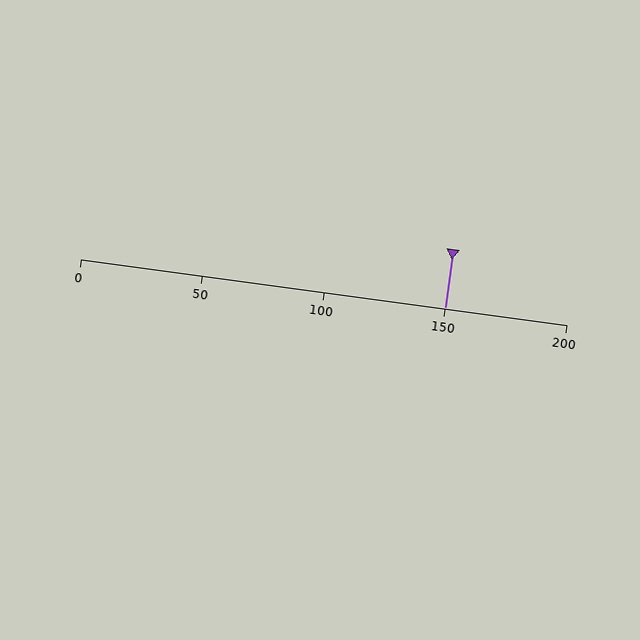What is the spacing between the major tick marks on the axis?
The major ticks are spaced 50 apart.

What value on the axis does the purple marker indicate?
The marker indicates approximately 150.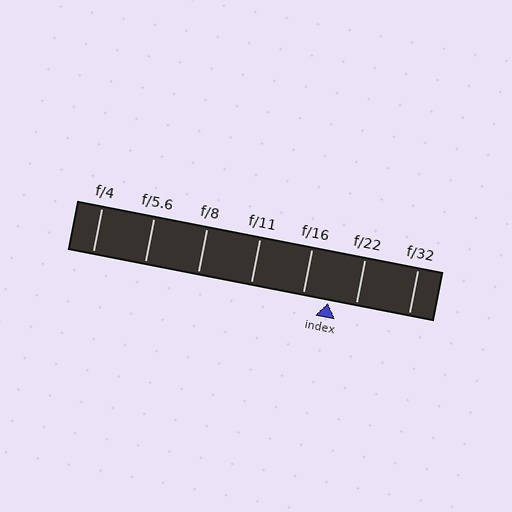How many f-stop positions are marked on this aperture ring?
There are 7 f-stop positions marked.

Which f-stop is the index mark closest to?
The index mark is closest to f/16.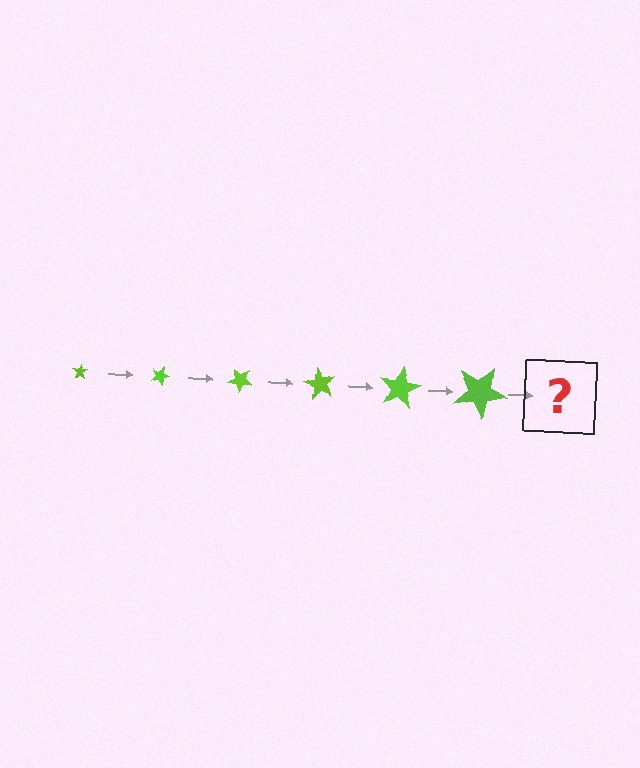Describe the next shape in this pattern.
It should be a star, larger than the previous one and rotated 120 degrees from the start.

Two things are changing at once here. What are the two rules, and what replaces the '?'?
The two rules are that the star grows larger each step and it rotates 20 degrees each step. The '?' should be a star, larger than the previous one and rotated 120 degrees from the start.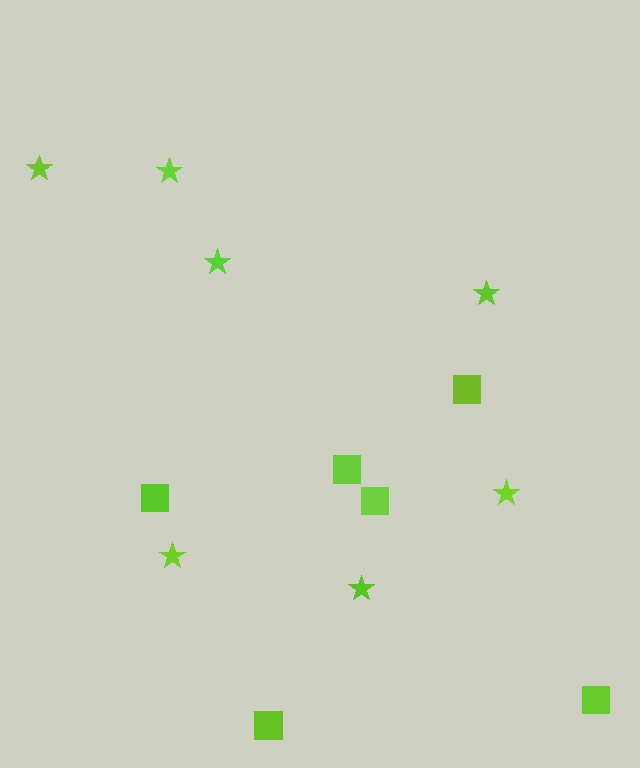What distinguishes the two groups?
There are 2 groups: one group of squares (6) and one group of stars (7).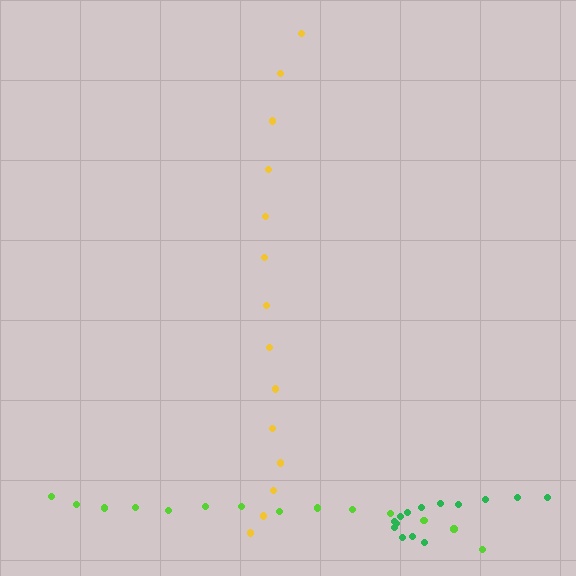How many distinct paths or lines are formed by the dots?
There are 3 distinct paths.